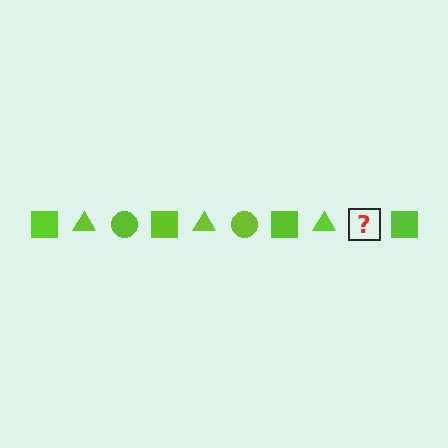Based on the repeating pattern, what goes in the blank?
The blank should be a lime circle.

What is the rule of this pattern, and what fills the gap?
The rule is that the pattern cycles through square, triangle, circle shapes in lime. The gap should be filled with a lime circle.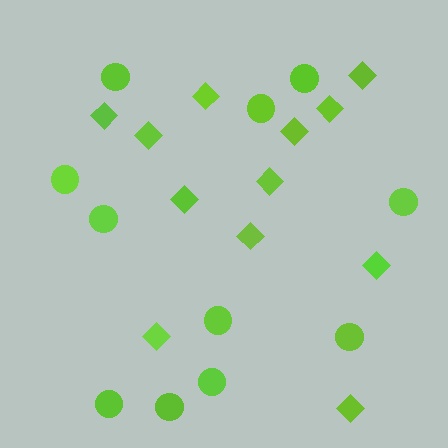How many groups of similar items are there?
There are 2 groups: one group of circles (11) and one group of diamonds (12).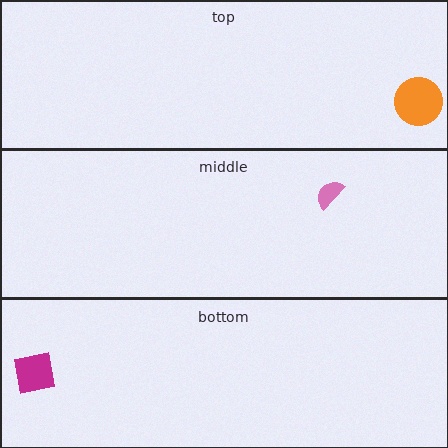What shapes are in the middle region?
The pink semicircle.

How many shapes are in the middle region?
1.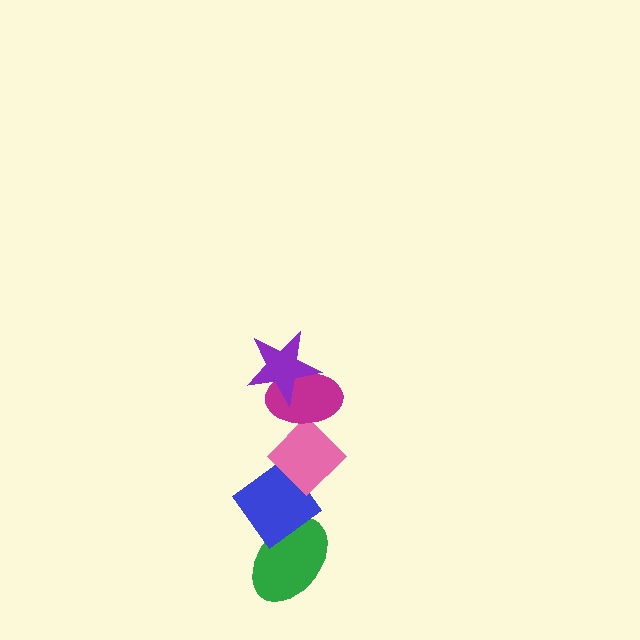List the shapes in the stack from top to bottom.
From top to bottom: the purple star, the magenta ellipse, the pink diamond, the blue diamond, the green ellipse.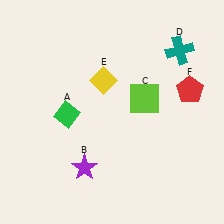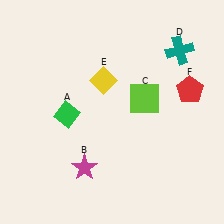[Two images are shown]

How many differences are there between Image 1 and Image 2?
There is 1 difference between the two images.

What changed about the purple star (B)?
In Image 1, B is purple. In Image 2, it changed to magenta.